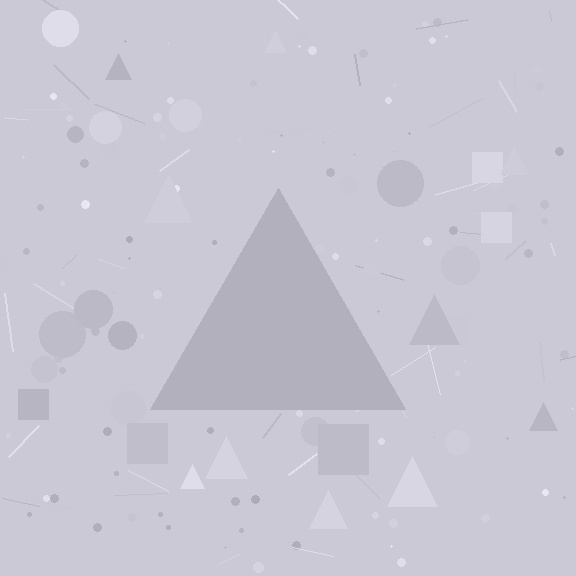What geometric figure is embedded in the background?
A triangle is embedded in the background.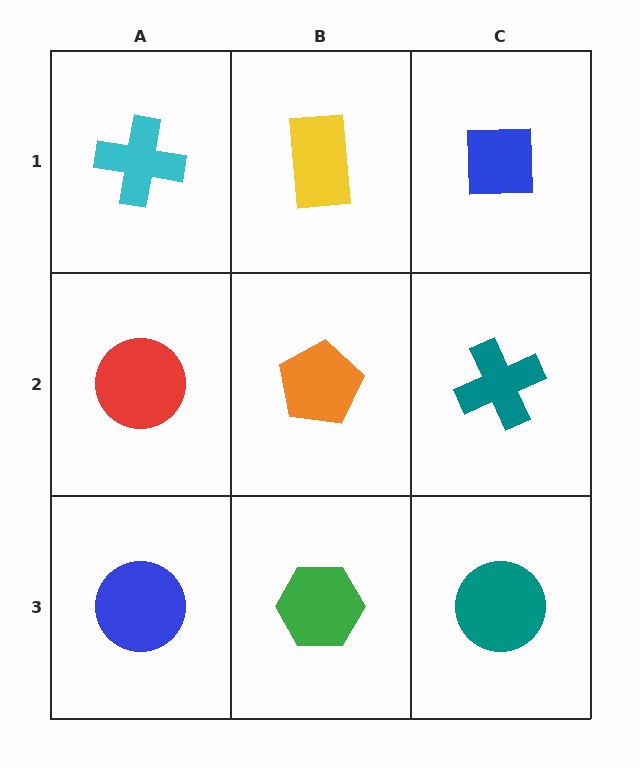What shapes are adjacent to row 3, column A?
A red circle (row 2, column A), a green hexagon (row 3, column B).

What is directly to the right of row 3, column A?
A green hexagon.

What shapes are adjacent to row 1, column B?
An orange pentagon (row 2, column B), a cyan cross (row 1, column A), a blue square (row 1, column C).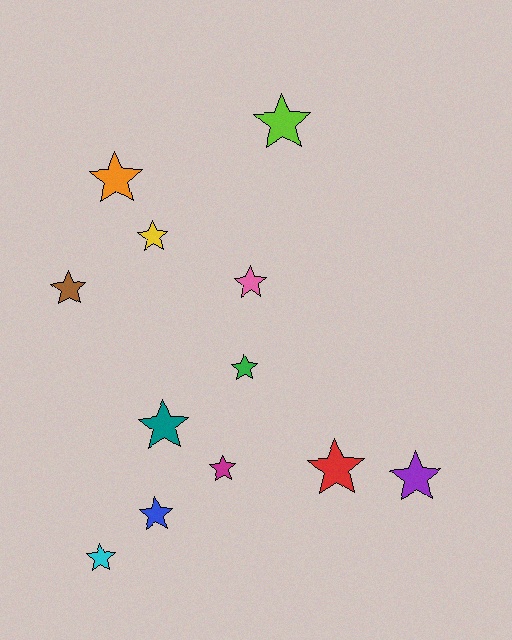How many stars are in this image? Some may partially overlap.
There are 12 stars.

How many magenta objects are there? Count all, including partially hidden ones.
There is 1 magenta object.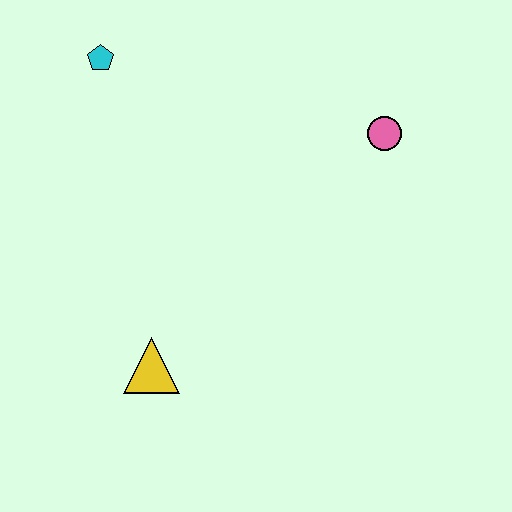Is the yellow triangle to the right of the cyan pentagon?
Yes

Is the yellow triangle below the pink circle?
Yes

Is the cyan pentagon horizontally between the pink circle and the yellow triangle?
No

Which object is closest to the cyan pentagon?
The pink circle is closest to the cyan pentagon.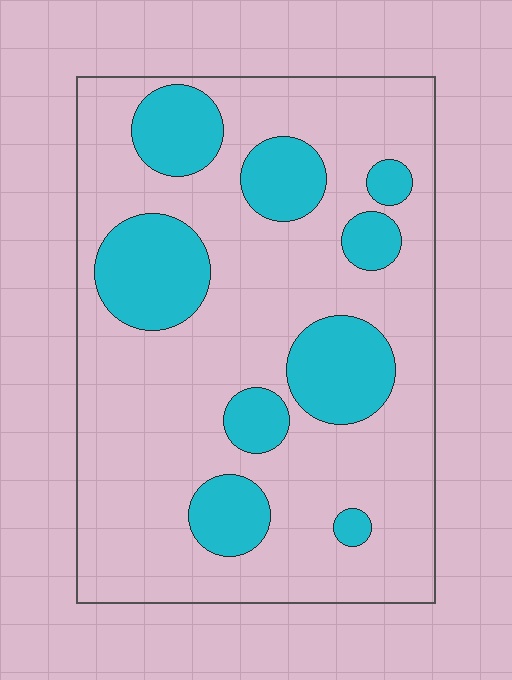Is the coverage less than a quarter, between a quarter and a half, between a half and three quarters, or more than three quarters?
Between a quarter and a half.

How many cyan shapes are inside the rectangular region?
9.